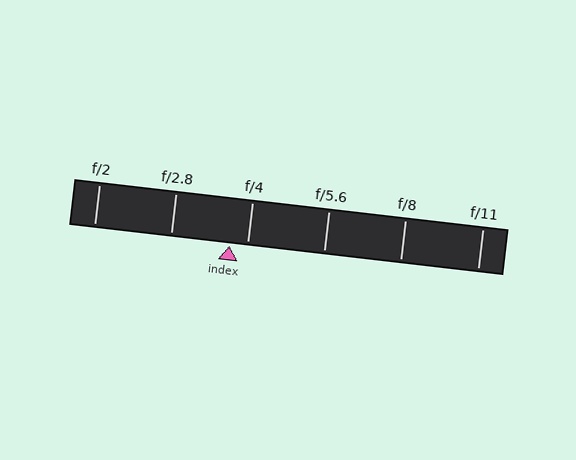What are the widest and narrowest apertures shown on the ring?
The widest aperture shown is f/2 and the narrowest is f/11.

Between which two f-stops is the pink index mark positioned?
The index mark is between f/2.8 and f/4.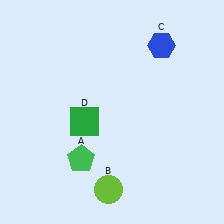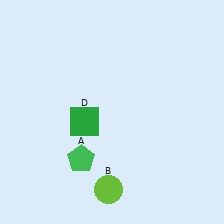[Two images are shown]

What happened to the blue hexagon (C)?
The blue hexagon (C) was removed in Image 2. It was in the top-right area of Image 1.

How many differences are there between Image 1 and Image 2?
There is 1 difference between the two images.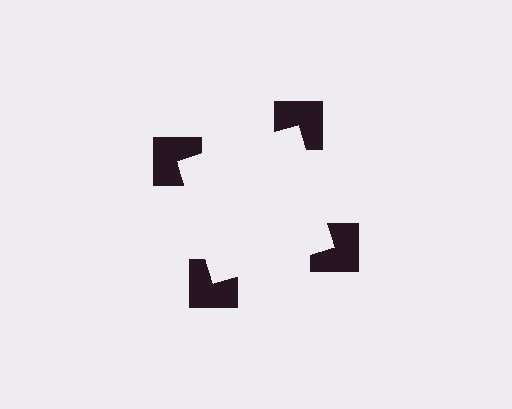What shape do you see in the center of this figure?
An illusory square — its edges are inferred from the aligned wedge cuts in the notched squares, not physically drawn.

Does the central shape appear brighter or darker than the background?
It typically appears slightly brighter than the background, even though no actual brightness change is drawn.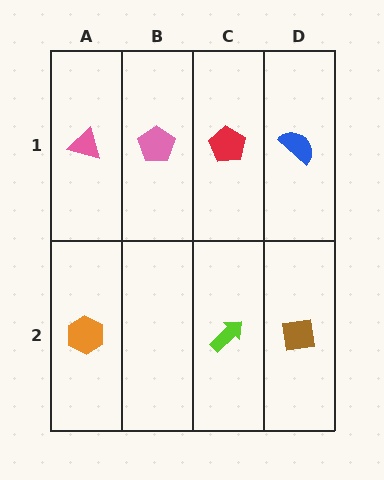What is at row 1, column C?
A red pentagon.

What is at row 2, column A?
An orange hexagon.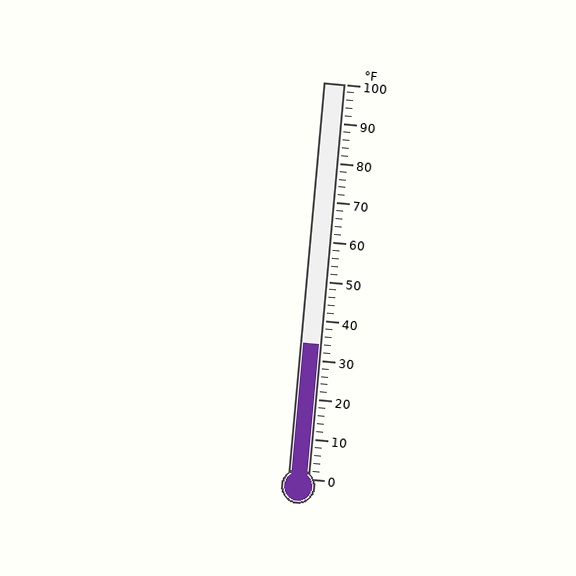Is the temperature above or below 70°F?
The temperature is below 70°F.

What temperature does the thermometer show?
The thermometer shows approximately 34°F.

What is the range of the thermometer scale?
The thermometer scale ranges from 0°F to 100°F.